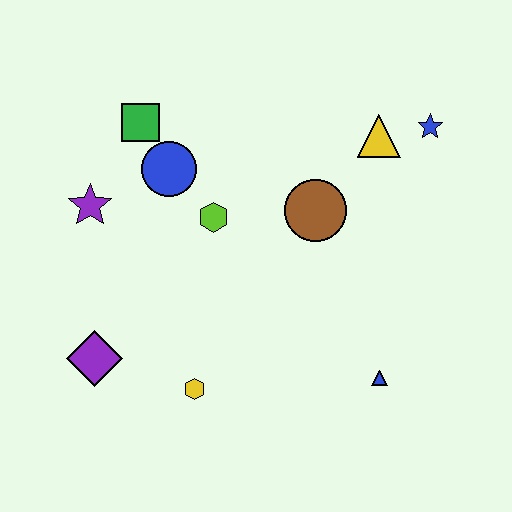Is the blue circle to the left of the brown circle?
Yes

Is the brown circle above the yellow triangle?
No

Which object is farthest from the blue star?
The purple diamond is farthest from the blue star.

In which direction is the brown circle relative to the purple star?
The brown circle is to the right of the purple star.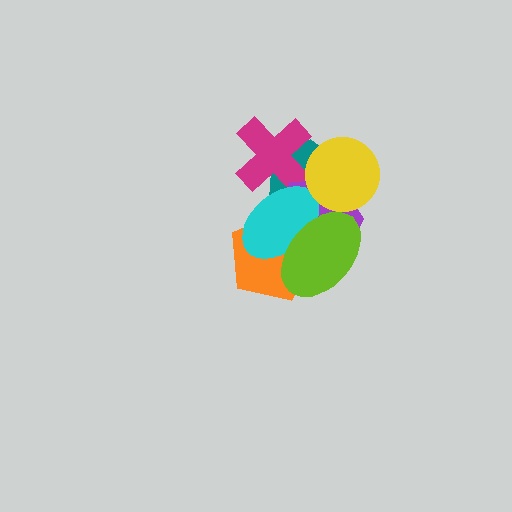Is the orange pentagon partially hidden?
Yes, it is partially covered by another shape.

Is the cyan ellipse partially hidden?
Yes, it is partially covered by another shape.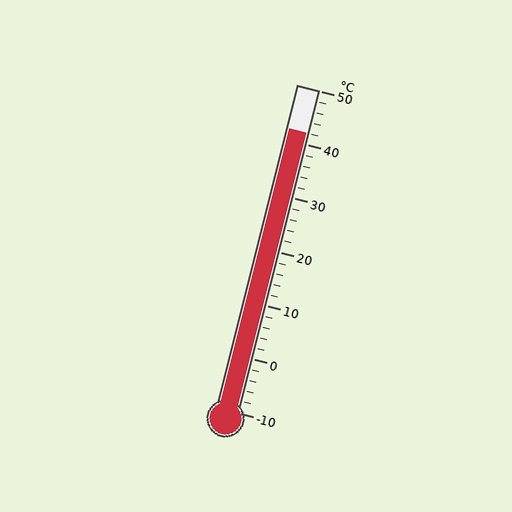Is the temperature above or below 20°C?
The temperature is above 20°C.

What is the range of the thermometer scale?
The thermometer scale ranges from -10°C to 50°C.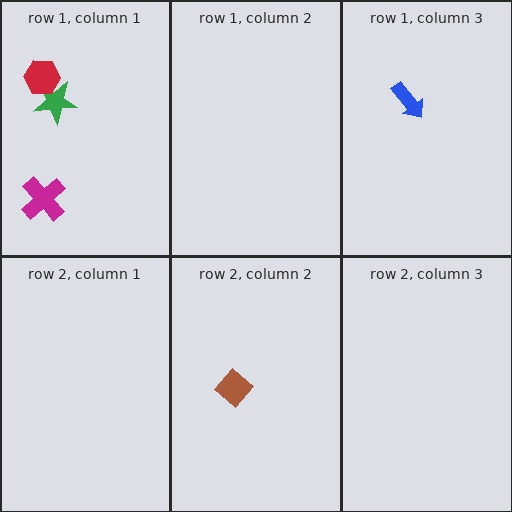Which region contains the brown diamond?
The row 2, column 2 region.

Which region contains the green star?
The row 1, column 1 region.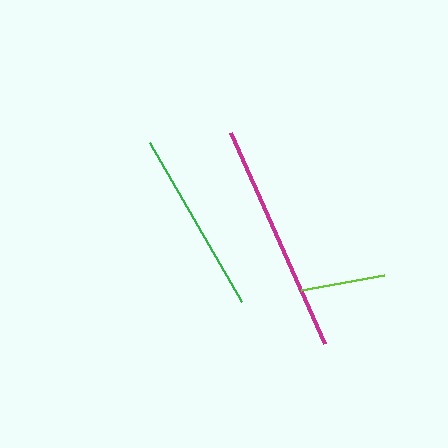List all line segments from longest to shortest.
From longest to shortest: magenta, green, lime.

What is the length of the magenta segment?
The magenta segment is approximately 231 pixels long.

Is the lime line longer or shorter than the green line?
The green line is longer than the lime line.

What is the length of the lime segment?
The lime segment is approximately 85 pixels long.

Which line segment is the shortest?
The lime line is the shortest at approximately 85 pixels.